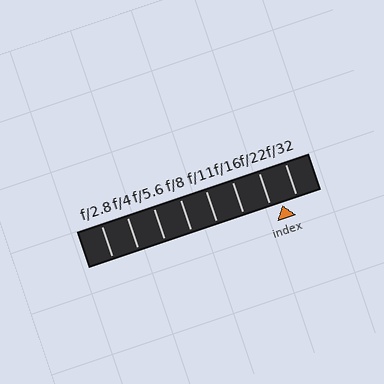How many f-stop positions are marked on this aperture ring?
There are 8 f-stop positions marked.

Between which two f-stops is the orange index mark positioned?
The index mark is between f/22 and f/32.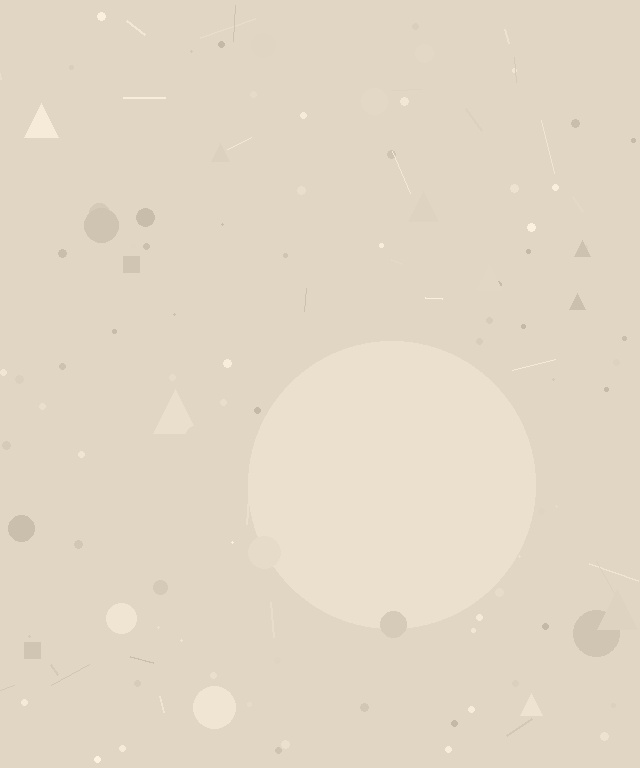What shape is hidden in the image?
A circle is hidden in the image.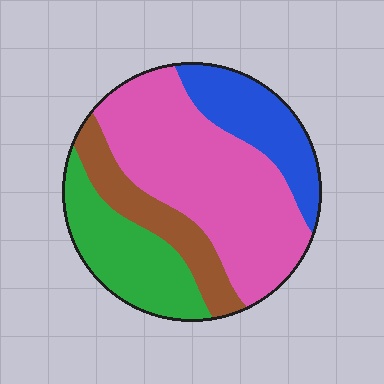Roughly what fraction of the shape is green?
Green takes up between a sixth and a third of the shape.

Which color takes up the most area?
Pink, at roughly 45%.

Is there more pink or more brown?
Pink.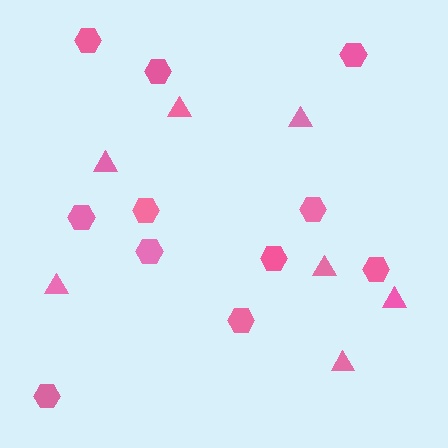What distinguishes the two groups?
There are 2 groups: one group of hexagons (11) and one group of triangles (7).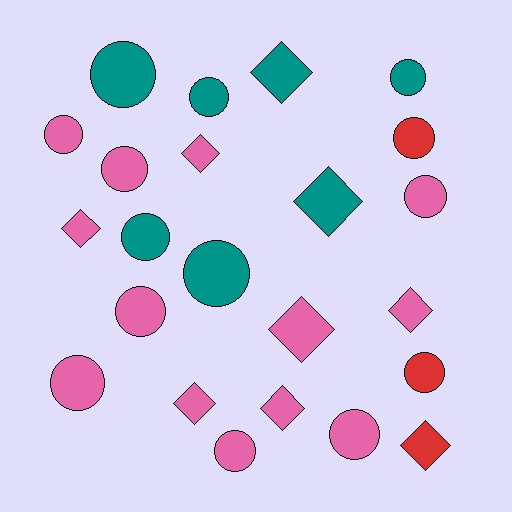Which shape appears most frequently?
Circle, with 14 objects.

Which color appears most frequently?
Pink, with 13 objects.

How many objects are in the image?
There are 23 objects.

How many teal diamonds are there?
There are 2 teal diamonds.